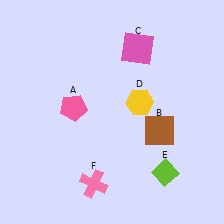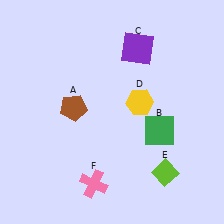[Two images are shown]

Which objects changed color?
A changed from pink to brown. B changed from brown to green. C changed from pink to purple.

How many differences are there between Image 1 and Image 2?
There are 3 differences between the two images.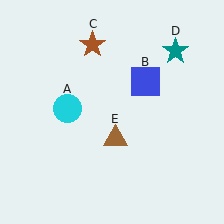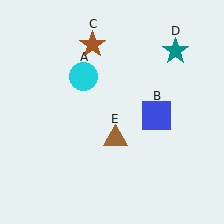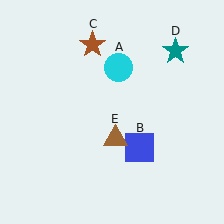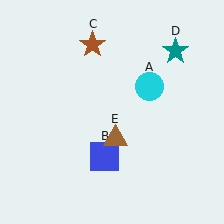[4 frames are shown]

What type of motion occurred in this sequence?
The cyan circle (object A), blue square (object B) rotated clockwise around the center of the scene.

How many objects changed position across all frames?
2 objects changed position: cyan circle (object A), blue square (object B).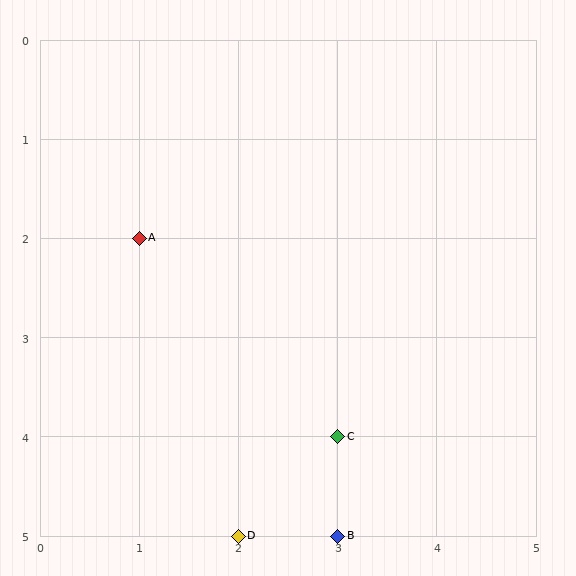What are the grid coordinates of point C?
Point C is at grid coordinates (3, 4).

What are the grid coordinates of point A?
Point A is at grid coordinates (1, 2).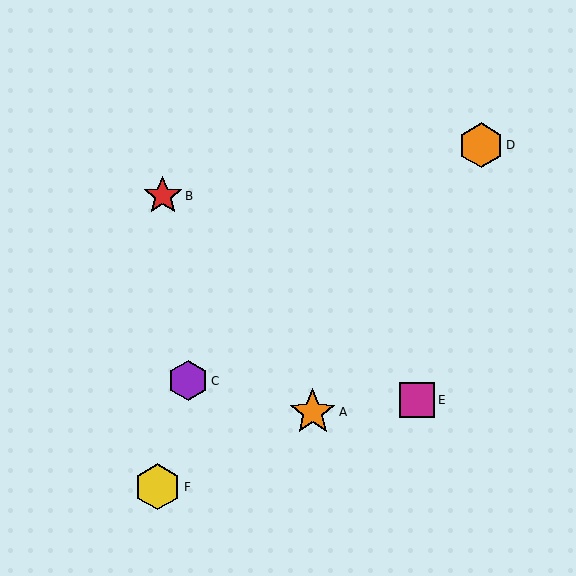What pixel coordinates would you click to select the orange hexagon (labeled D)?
Click at (481, 145) to select the orange hexagon D.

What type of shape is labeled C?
Shape C is a purple hexagon.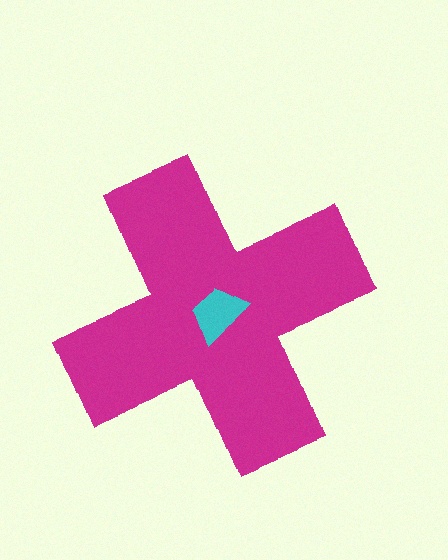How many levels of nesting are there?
2.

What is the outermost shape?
The magenta cross.